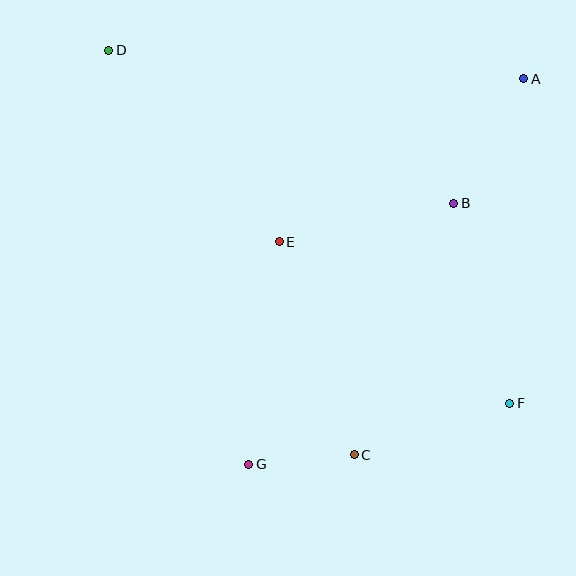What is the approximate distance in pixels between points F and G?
The distance between F and G is approximately 268 pixels.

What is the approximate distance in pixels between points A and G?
The distance between A and G is approximately 473 pixels.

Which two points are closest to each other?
Points C and G are closest to each other.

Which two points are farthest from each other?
Points D and F are farthest from each other.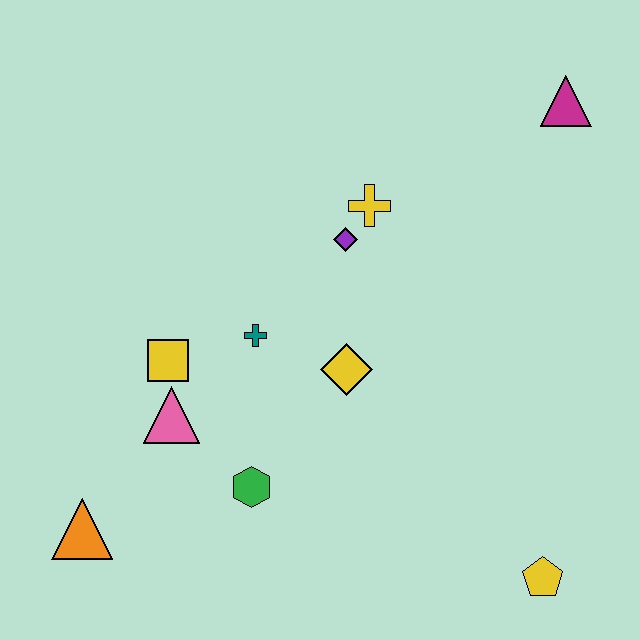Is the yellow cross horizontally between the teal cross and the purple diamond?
No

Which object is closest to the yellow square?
The pink triangle is closest to the yellow square.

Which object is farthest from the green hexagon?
The magenta triangle is farthest from the green hexagon.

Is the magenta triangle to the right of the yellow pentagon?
Yes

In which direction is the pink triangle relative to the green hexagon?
The pink triangle is to the left of the green hexagon.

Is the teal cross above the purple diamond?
No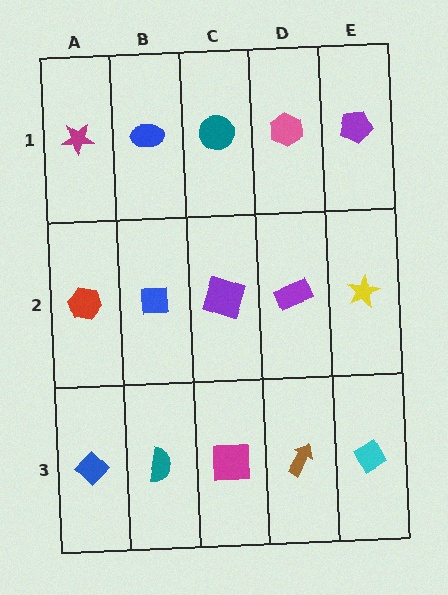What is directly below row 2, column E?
A cyan diamond.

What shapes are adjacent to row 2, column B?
A blue ellipse (row 1, column B), a teal semicircle (row 3, column B), a red hexagon (row 2, column A), a purple square (row 2, column C).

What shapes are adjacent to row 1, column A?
A red hexagon (row 2, column A), a blue ellipse (row 1, column B).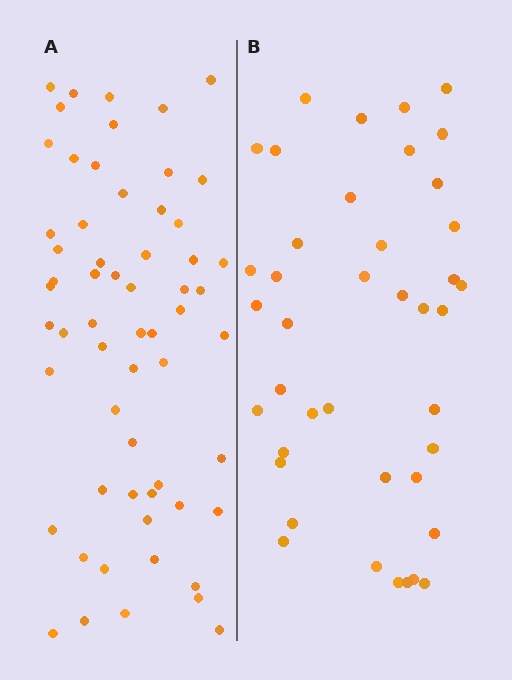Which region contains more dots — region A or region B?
Region A (the left region) has more dots.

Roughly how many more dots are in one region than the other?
Region A has approximately 20 more dots than region B.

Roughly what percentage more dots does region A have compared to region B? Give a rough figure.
About 45% more.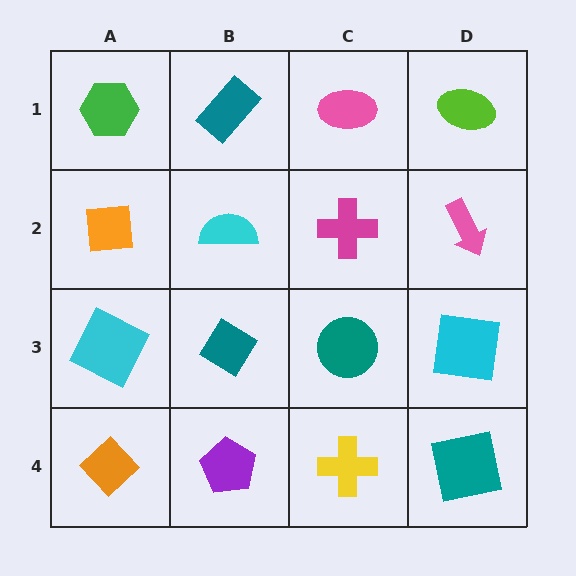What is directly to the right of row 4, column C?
A teal square.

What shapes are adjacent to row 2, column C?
A pink ellipse (row 1, column C), a teal circle (row 3, column C), a cyan semicircle (row 2, column B), a pink arrow (row 2, column D).